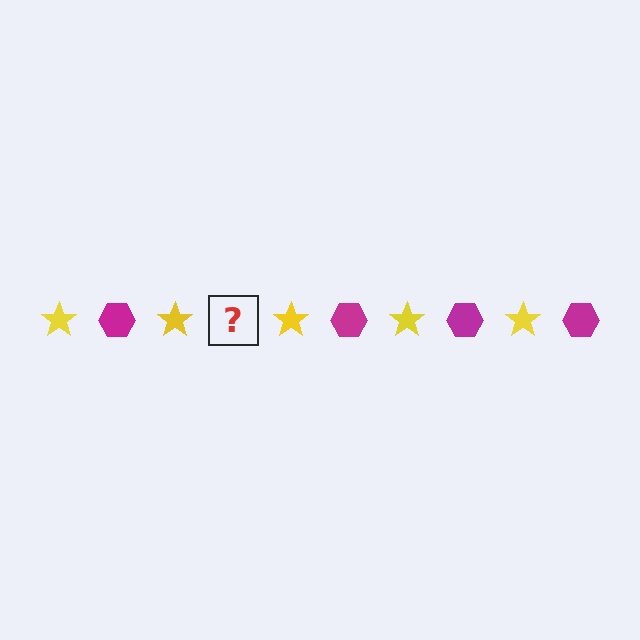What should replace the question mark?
The question mark should be replaced with a magenta hexagon.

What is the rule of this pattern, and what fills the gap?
The rule is that the pattern alternates between yellow star and magenta hexagon. The gap should be filled with a magenta hexagon.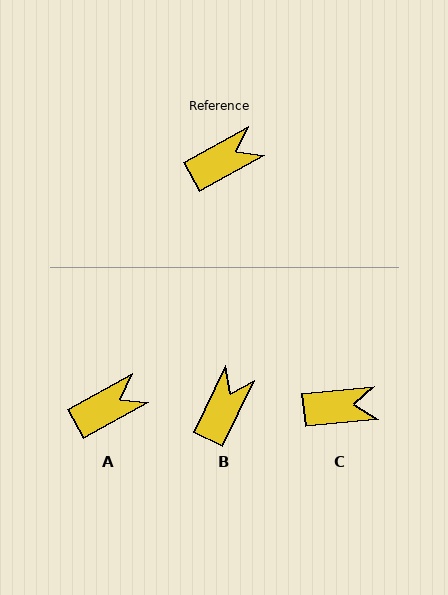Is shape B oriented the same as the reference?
No, it is off by about 35 degrees.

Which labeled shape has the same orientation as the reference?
A.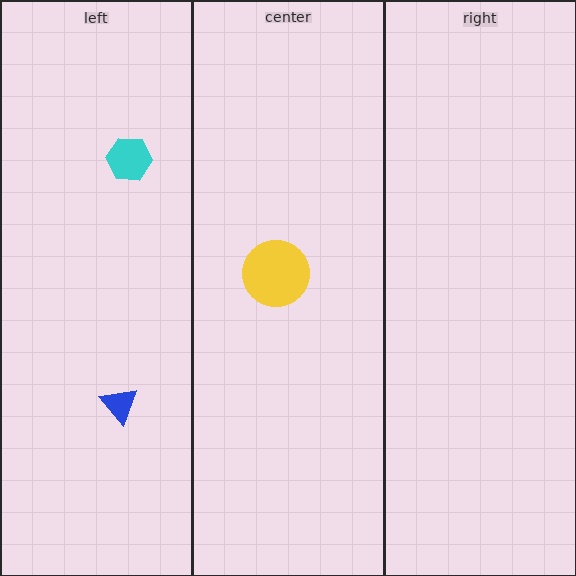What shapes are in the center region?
The yellow circle.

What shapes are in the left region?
The blue triangle, the cyan hexagon.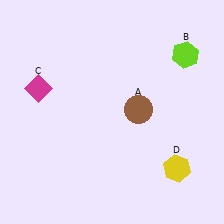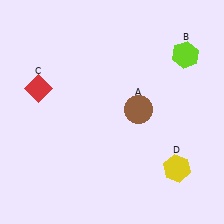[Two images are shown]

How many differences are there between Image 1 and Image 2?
There is 1 difference between the two images.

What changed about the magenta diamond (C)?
In Image 1, C is magenta. In Image 2, it changed to red.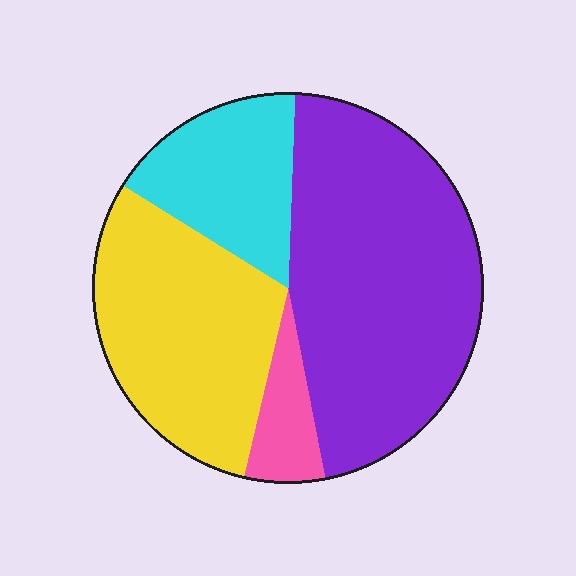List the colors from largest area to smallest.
From largest to smallest: purple, yellow, cyan, pink.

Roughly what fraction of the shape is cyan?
Cyan takes up less than a quarter of the shape.